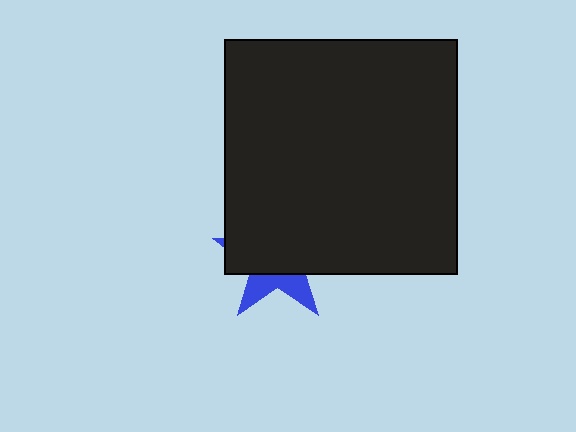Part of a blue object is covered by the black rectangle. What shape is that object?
It is a star.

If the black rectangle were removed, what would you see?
You would see the complete blue star.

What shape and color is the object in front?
The object in front is a black rectangle.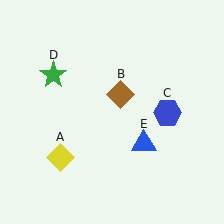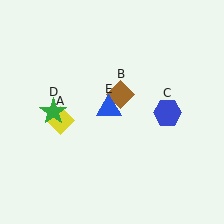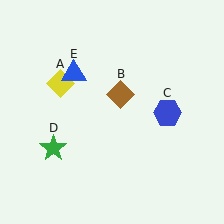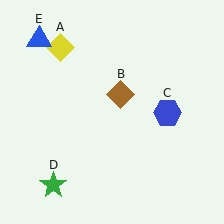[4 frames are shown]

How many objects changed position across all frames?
3 objects changed position: yellow diamond (object A), green star (object D), blue triangle (object E).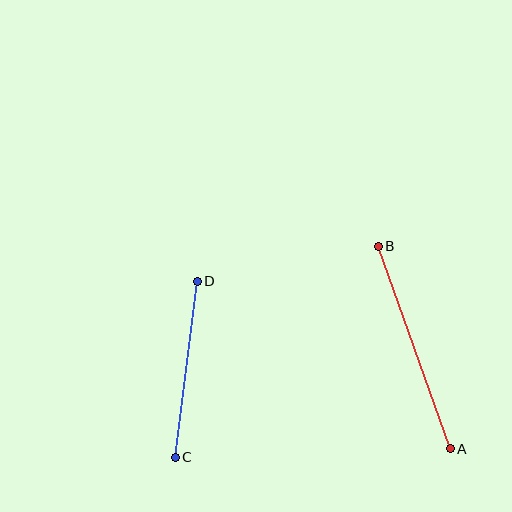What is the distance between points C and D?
The distance is approximately 177 pixels.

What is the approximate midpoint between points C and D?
The midpoint is at approximately (186, 369) pixels.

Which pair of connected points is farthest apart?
Points A and B are farthest apart.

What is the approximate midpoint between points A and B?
The midpoint is at approximately (414, 347) pixels.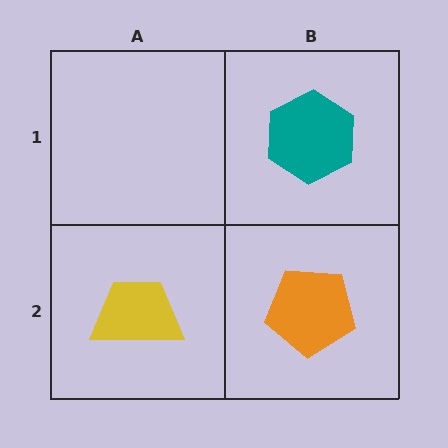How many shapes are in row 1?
1 shape.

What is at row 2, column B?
An orange pentagon.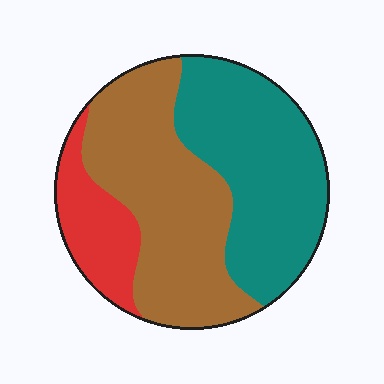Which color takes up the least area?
Red, at roughly 15%.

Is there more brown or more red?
Brown.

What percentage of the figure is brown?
Brown covers 44% of the figure.